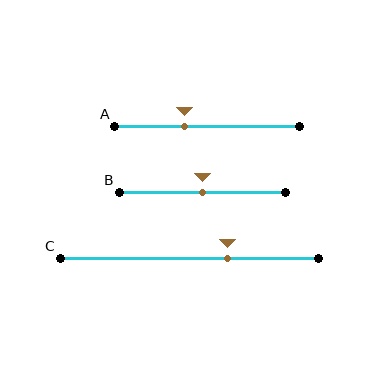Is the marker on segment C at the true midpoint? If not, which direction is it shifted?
No, the marker on segment C is shifted to the right by about 15% of the segment length.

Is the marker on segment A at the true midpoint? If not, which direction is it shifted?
No, the marker on segment A is shifted to the left by about 12% of the segment length.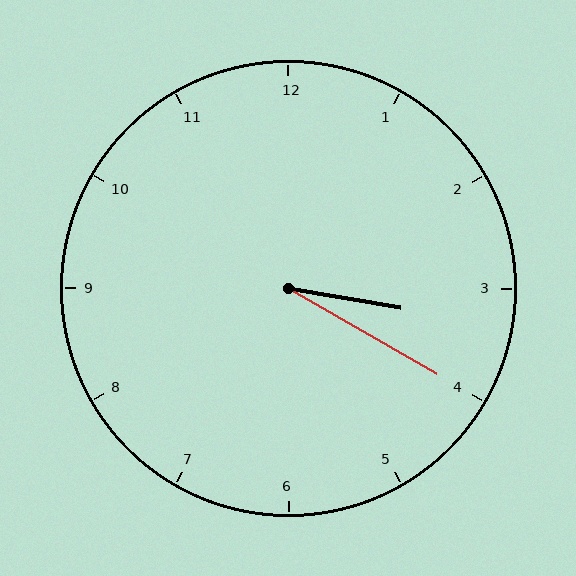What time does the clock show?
3:20.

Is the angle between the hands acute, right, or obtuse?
It is acute.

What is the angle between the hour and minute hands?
Approximately 20 degrees.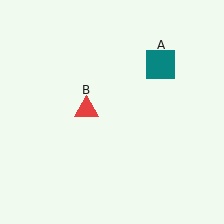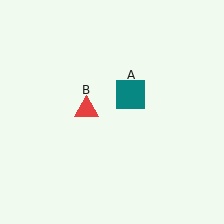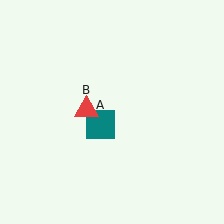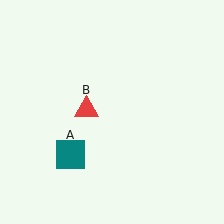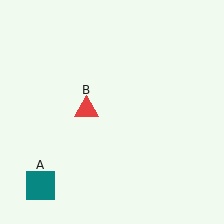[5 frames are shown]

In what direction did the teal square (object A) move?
The teal square (object A) moved down and to the left.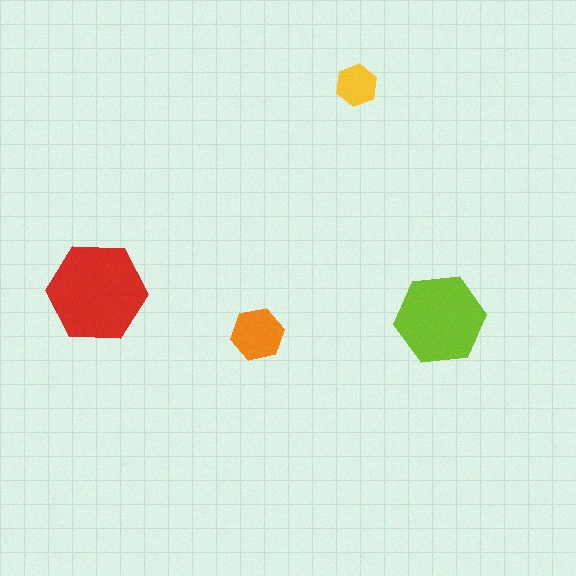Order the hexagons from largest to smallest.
the red one, the lime one, the orange one, the yellow one.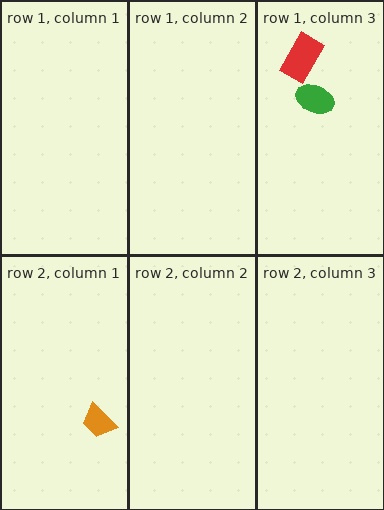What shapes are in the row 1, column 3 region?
The green ellipse, the red rectangle.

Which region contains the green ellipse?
The row 1, column 3 region.